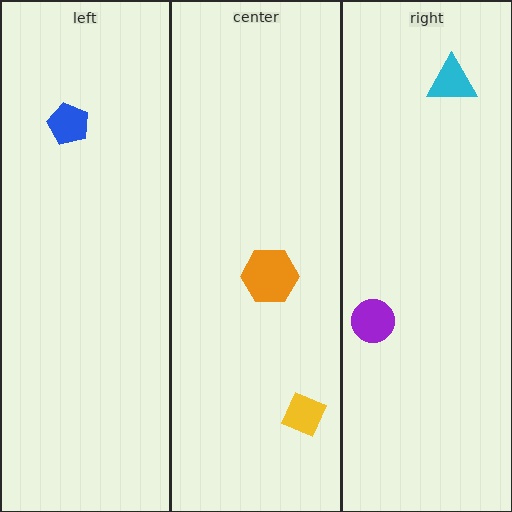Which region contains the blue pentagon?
The left region.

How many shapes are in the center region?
2.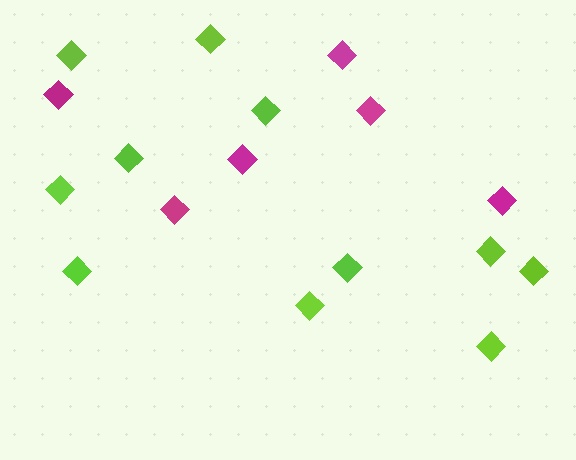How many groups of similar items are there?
There are 2 groups: one group of magenta diamonds (6) and one group of lime diamonds (11).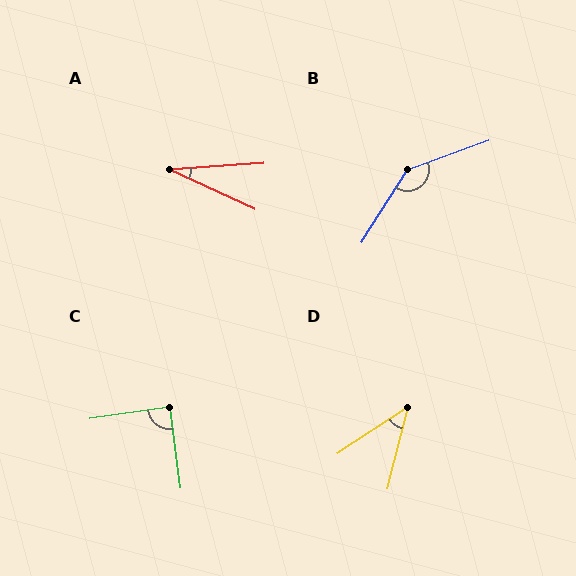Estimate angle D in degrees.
Approximately 43 degrees.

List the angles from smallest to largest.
A (28°), D (43°), C (90°), B (142°).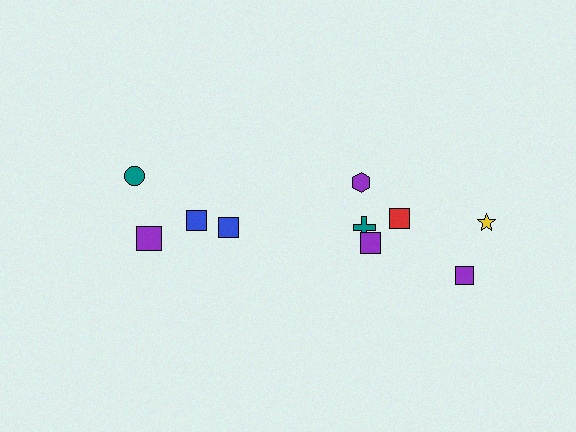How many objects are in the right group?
There are 6 objects.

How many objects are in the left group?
There are 4 objects.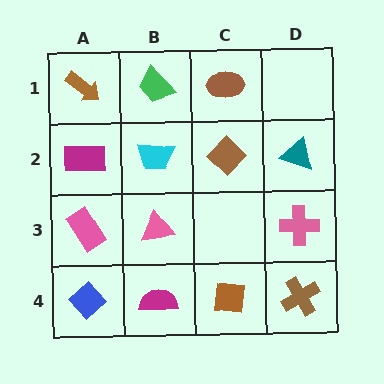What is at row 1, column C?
A brown ellipse.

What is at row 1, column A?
A brown arrow.